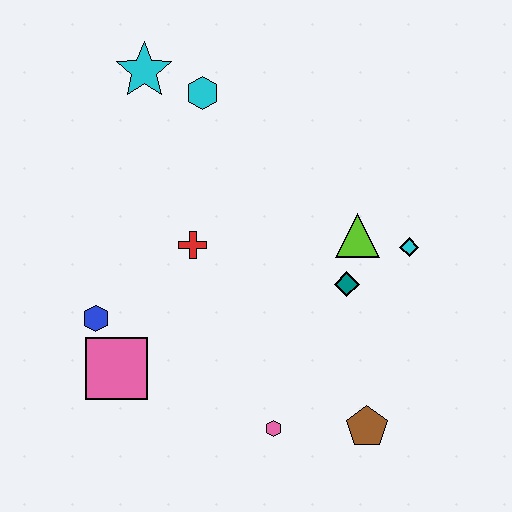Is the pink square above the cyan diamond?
No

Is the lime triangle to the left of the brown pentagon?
Yes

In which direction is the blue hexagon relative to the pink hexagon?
The blue hexagon is to the left of the pink hexagon.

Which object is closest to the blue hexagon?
The pink square is closest to the blue hexagon.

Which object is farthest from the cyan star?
The brown pentagon is farthest from the cyan star.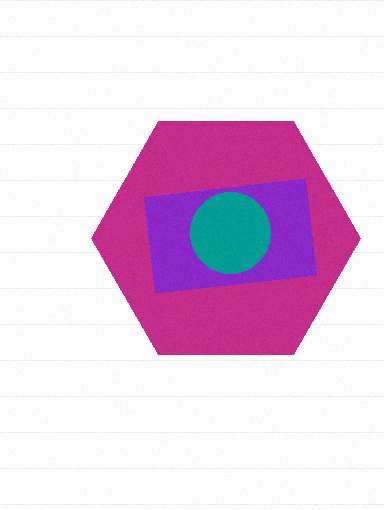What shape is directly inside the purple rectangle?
The teal circle.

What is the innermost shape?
The teal circle.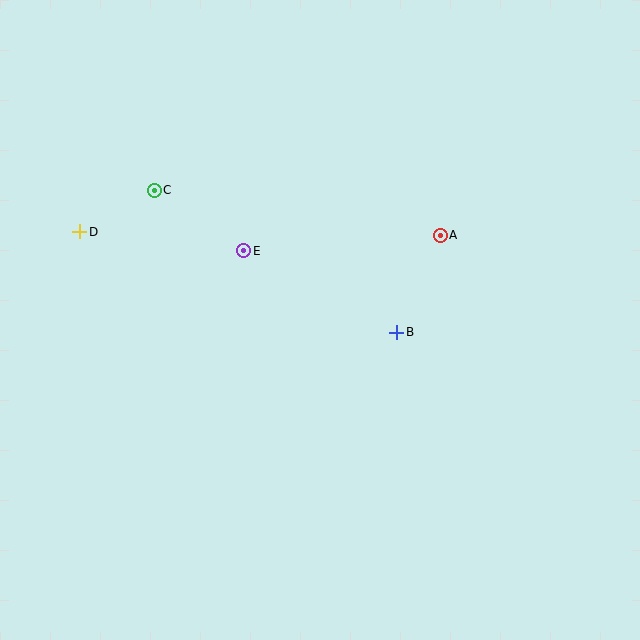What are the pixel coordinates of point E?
Point E is at (244, 251).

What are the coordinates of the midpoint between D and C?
The midpoint between D and C is at (117, 211).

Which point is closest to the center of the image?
Point B at (397, 332) is closest to the center.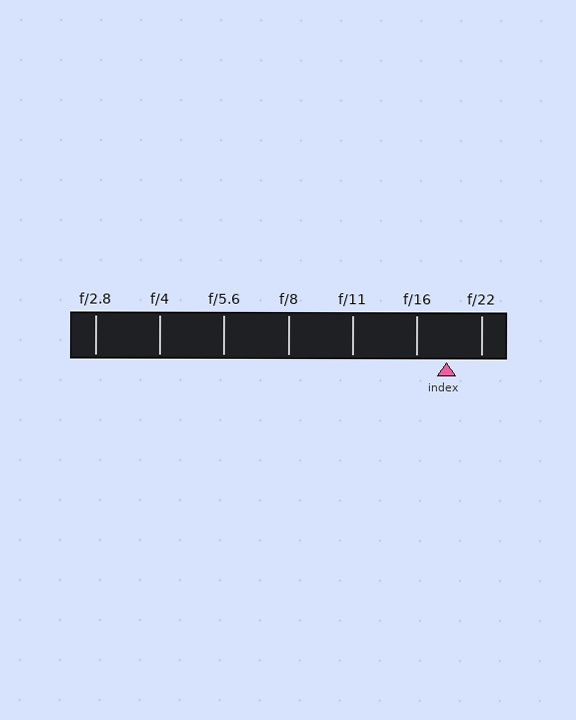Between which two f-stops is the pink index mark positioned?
The index mark is between f/16 and f/22.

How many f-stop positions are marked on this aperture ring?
There are 7 f-stop positions marked.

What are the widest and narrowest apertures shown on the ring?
The widest aperture shown is f/2.8 and the narrowest is f/22.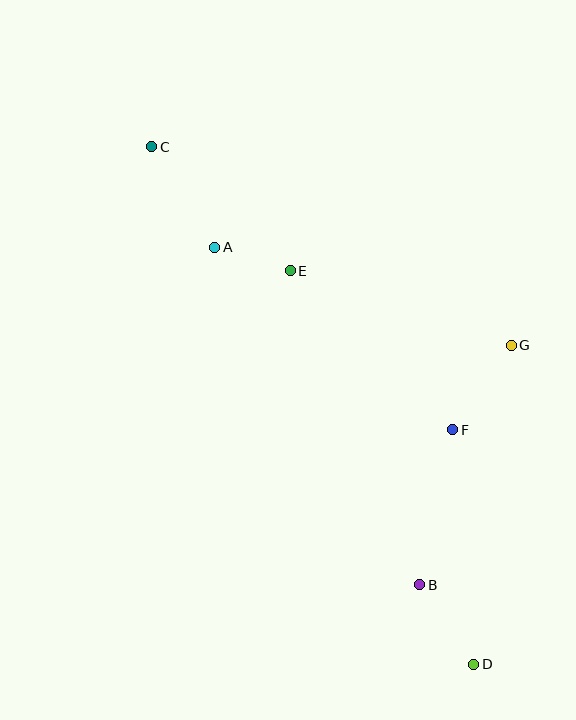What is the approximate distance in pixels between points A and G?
The distance between A and G is approximately 313 pixels.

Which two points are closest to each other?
Points A and E are closest to each other.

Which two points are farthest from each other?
Points C and D are farthest from each other.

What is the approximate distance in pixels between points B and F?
The distance between B and F is approximately 159 pixels.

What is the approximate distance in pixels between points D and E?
The distance between D and E is approximately 434 pixels.